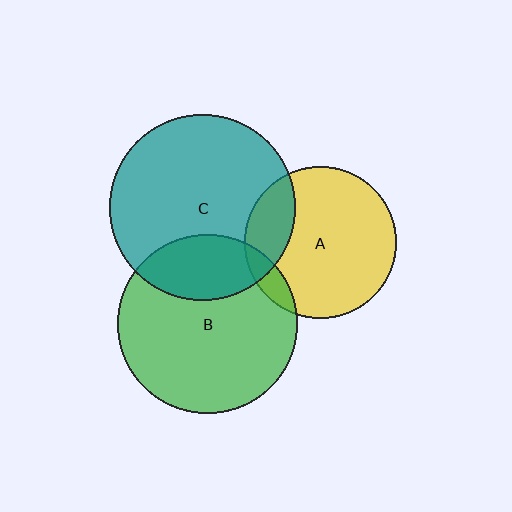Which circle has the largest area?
Circle C (teal).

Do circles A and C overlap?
Yes.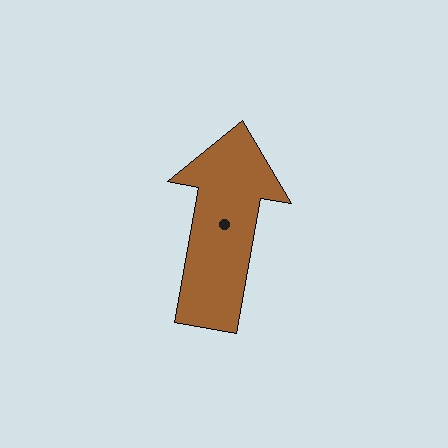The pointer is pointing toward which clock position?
Roughly 12 o'clock.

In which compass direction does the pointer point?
North.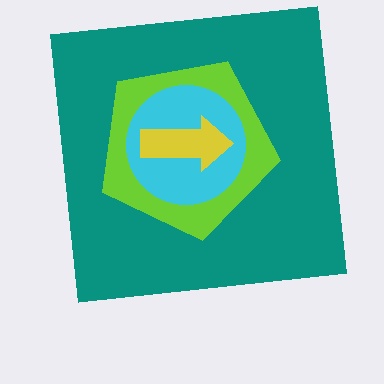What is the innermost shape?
The yellow arrow.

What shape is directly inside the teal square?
The lime pentagon.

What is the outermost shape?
The teal square.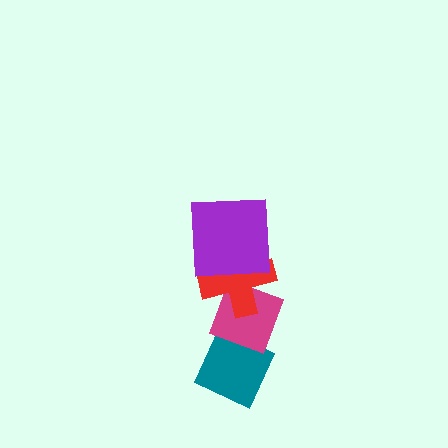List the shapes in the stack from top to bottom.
From top to bottom: the purple square, the red cross, the magenta diamond, the teal diamond.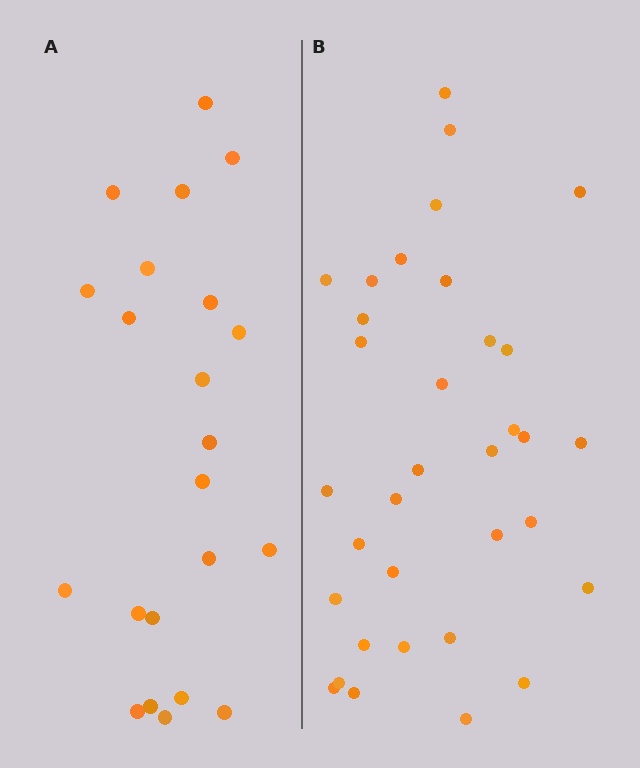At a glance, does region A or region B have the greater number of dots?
Region B (the right region) has more dots.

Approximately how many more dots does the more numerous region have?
Region B has roughly 12 or so more dots than region A.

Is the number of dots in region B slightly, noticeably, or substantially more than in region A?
Region B has substantially more. The ratio is roughly 1.5 to 1.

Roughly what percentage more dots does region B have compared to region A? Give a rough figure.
About 55% more.